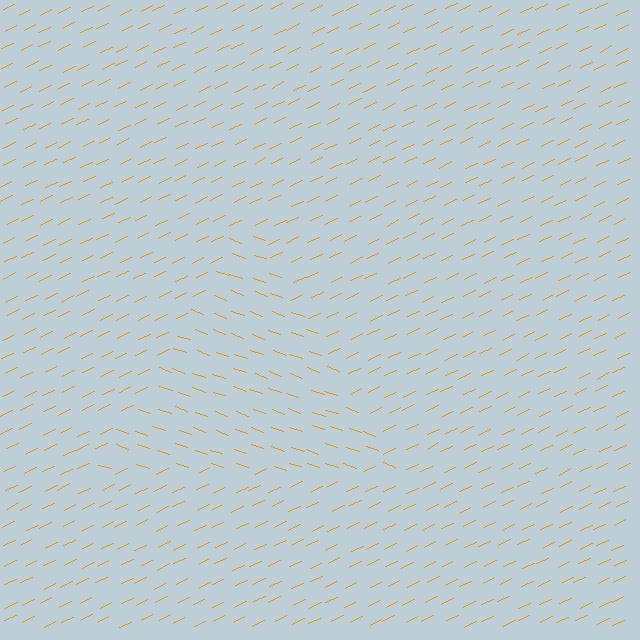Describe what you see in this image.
The image is filled with small orange line segments. A triangle region in the image has lines oriented differently from the surrounding lines, creating a visible texture boundary.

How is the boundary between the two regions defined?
The boundary is defined purely by a change in line orientation (approximately 45 degrees difference). All lines are the same color and thickness.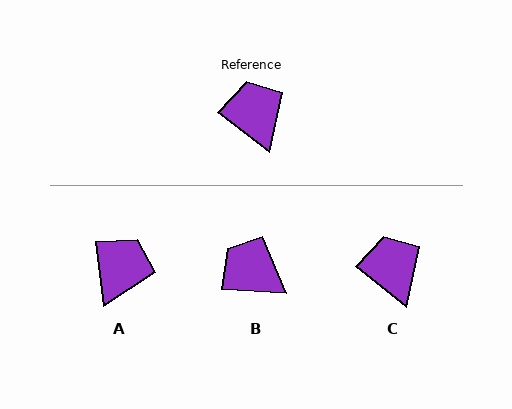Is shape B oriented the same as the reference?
No, it is off by about 35 degrees.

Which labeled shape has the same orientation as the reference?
C.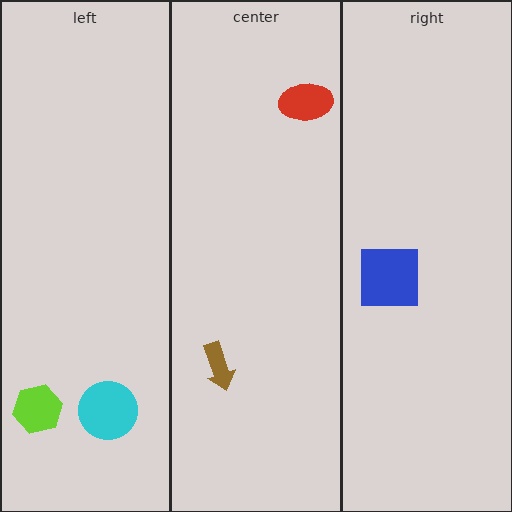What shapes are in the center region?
The brown arrow, the red ellipse.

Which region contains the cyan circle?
The left region.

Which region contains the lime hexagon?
The left region.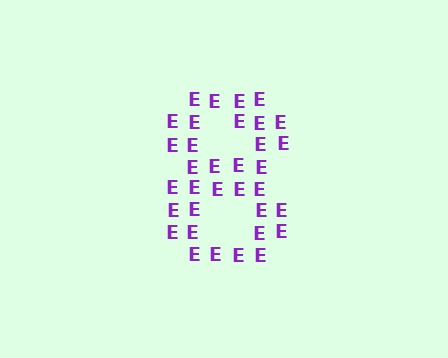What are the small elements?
The small elements are letter E's.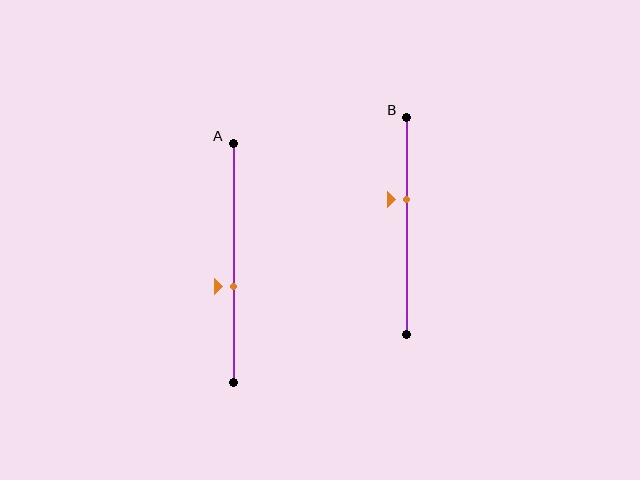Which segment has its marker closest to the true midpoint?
Segment A has its marker closest to the true midpoint.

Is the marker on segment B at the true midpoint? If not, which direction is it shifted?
No, the marker on segment B is shifted upward by about 12% of the segment length.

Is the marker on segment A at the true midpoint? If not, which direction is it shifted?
No, the marker on segment A is shifted downward by about 10% of the segment length.